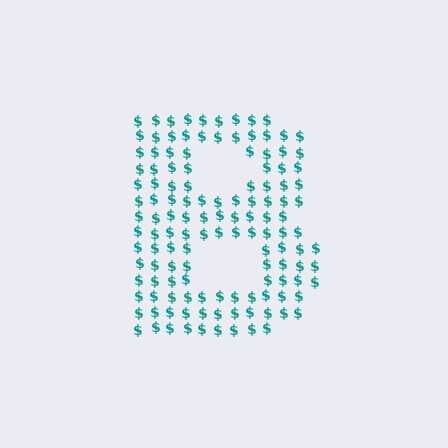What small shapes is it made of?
It is made of small dollar signs.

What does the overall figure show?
The overall figure shows the letter B.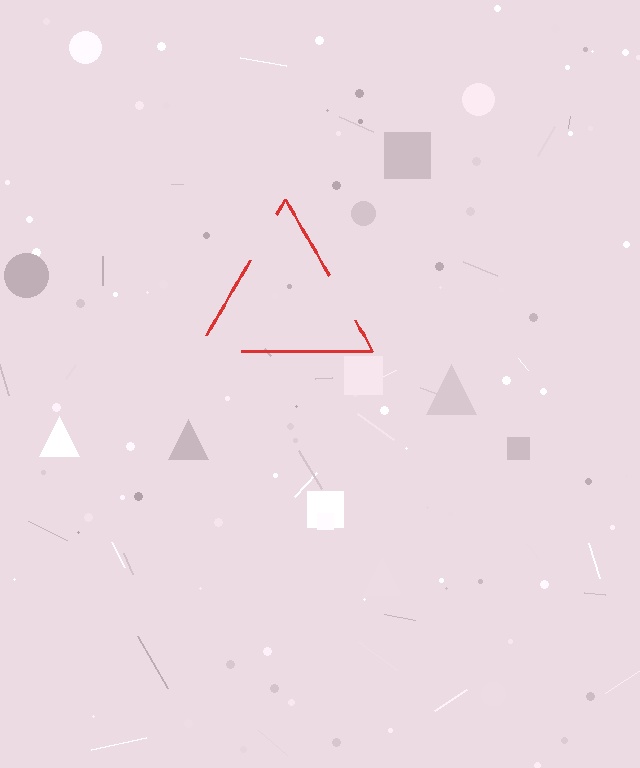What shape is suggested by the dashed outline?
The dashed outline suggests a triangle.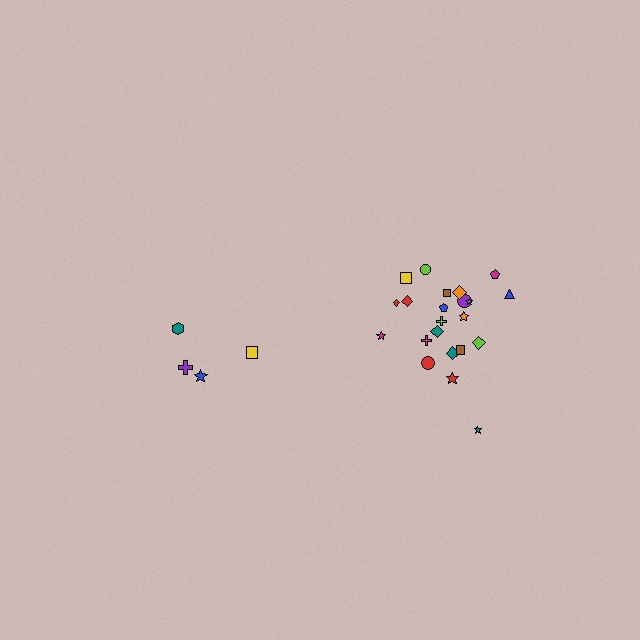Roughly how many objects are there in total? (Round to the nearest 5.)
Roughly 25 objects in total.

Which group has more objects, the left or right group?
The right group.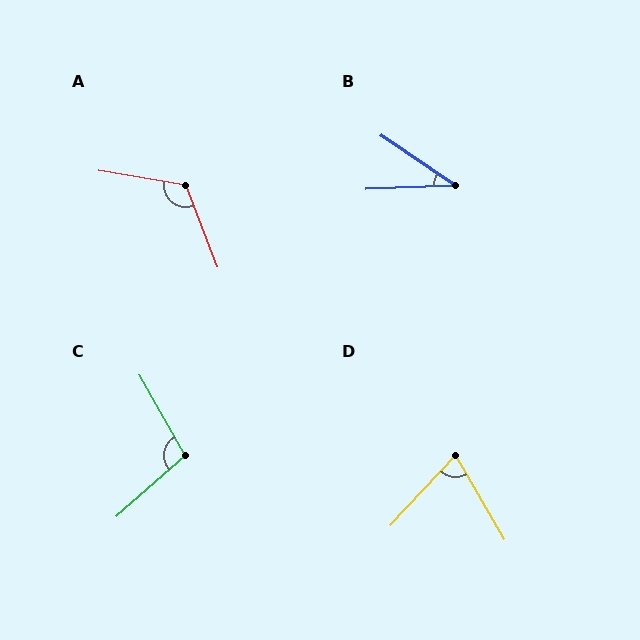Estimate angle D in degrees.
Approximately 73 degrees.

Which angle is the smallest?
B, at approximately 37 degrees.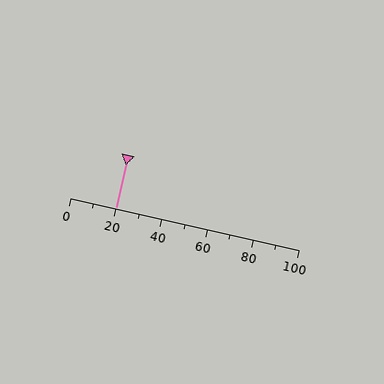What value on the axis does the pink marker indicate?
The marker indicates approximately 20.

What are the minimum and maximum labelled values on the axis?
The axis runs from 0 to 100.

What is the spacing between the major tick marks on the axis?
The major ticks are spaced 20 apart.